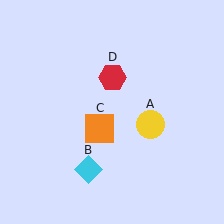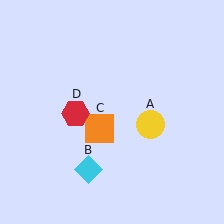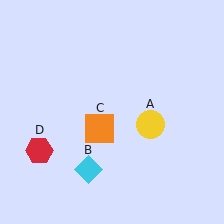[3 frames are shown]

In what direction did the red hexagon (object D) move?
The red hexagon (object D) moved down and to the left.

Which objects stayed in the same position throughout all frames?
Yellow circle (object A) and cyan diamond (object B) and orange square (object C) remained stationary.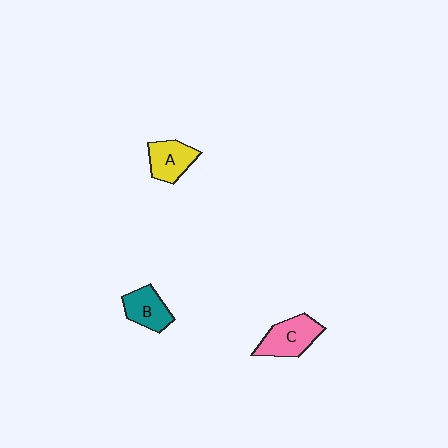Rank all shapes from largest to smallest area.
From largest to smallest: C (pink), A (yellow), B (teal).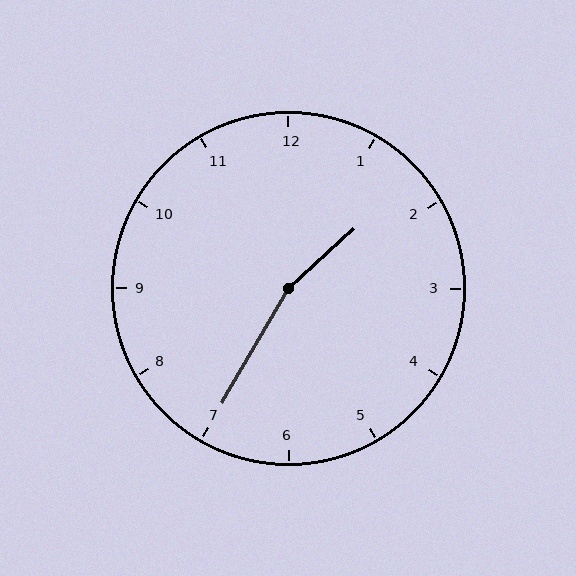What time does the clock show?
1:35.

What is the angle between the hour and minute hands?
Approximately 162 degrees.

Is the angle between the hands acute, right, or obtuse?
It is obtuse.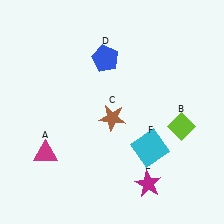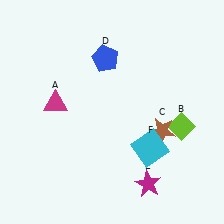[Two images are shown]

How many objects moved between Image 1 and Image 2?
2 objects moved between the two images.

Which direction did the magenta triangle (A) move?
The magenta triangle (A) moved up.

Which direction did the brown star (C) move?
The brown star (C) moved right.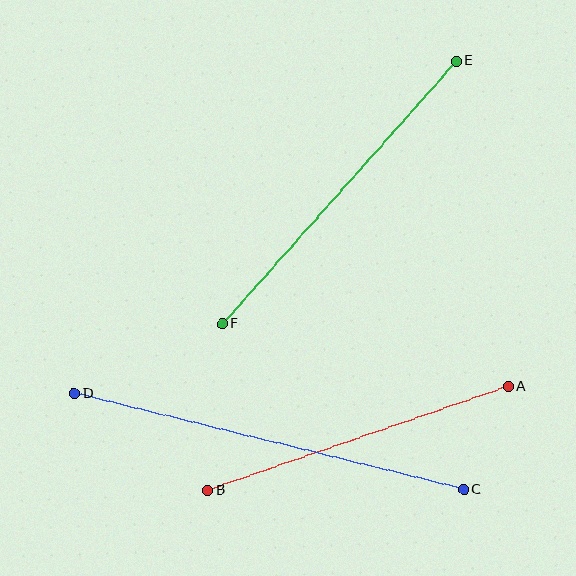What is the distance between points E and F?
The distance is approximately 351 pixels.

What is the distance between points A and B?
The distance is approximately 317 pixels.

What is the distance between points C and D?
The distance is approximately 401 pixels.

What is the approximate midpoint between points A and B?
The midpoint is at approximately (358, 439) pixels.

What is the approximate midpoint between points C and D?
The midpoint is at approximately (269, 441) pixels.